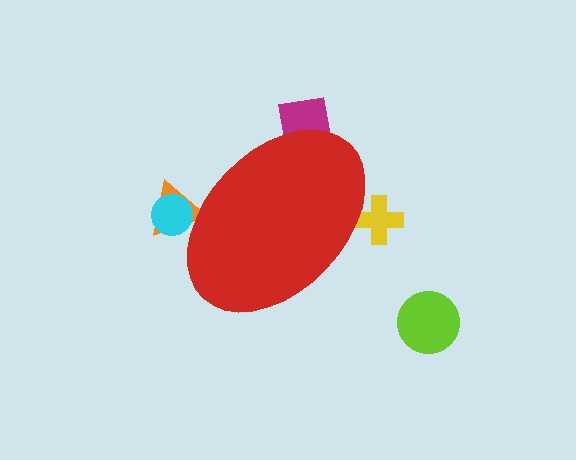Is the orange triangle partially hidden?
Yes, the orange triangle is partially hidden behind the red ellipse.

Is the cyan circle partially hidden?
Yes, the cyan circle is partially hidden behind the red ellipse.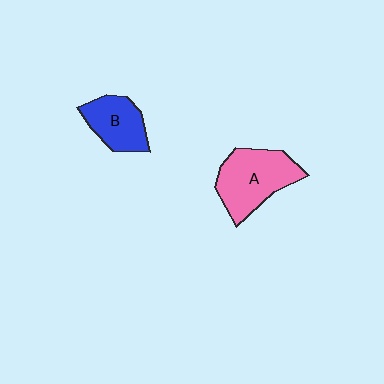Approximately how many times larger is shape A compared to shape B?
Approximately 1.5 times.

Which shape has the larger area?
Shape A (pink).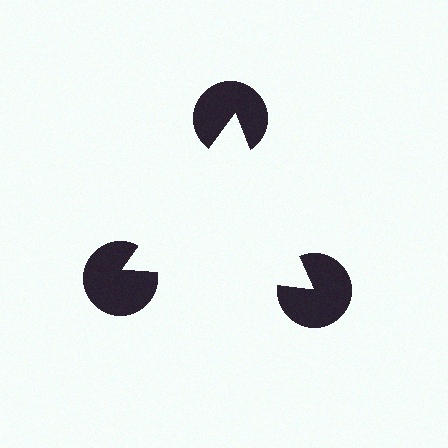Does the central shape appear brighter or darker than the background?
It typically appears slightly brighter than the background, even though no actual brightness change is drawn.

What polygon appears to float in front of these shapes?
An illusory triangle — its edges are inferred from the aligned wedge cuts in the pac-man discs, not physically drawn.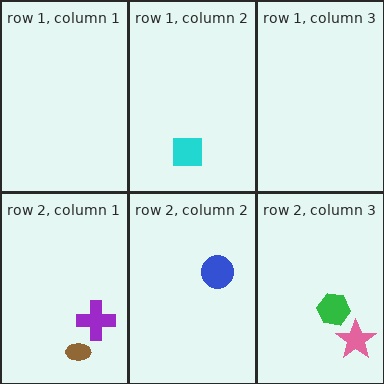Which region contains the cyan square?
The row 1, column 2 region.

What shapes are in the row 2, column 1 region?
The purple cross, the brown ellipse.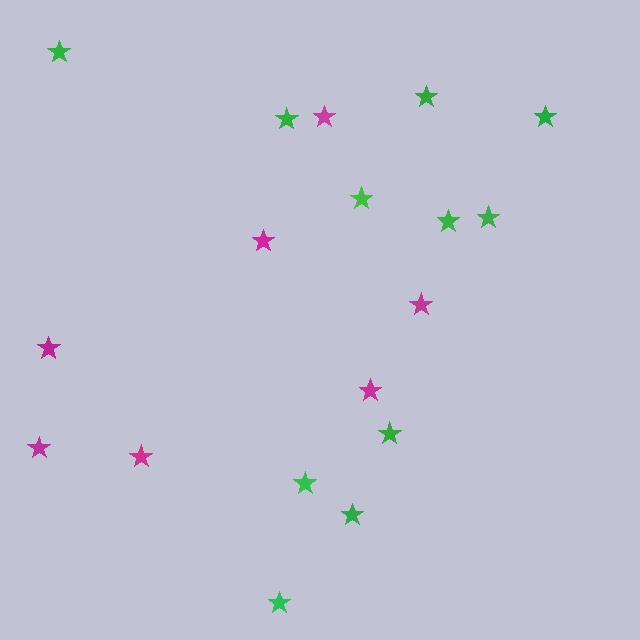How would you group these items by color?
There are 2 groups: one group of green stars (11) and one group of magenta stars (7).